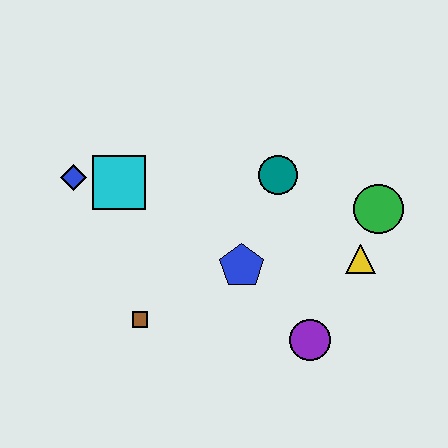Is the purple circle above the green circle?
No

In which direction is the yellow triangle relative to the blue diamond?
The yellow triangle is to the right of the blue diamond.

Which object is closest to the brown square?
The blue pentagon is closest to the brown square.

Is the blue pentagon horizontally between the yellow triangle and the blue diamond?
Yes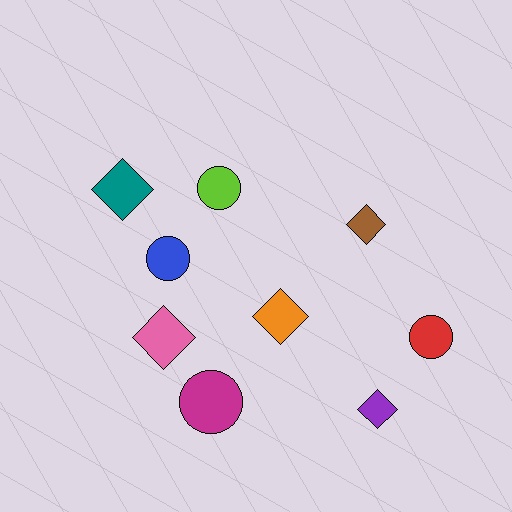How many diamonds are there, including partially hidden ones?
There are 5 diamonds.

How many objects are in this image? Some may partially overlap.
There are 9 objects.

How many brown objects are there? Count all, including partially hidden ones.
There is 1 brown object.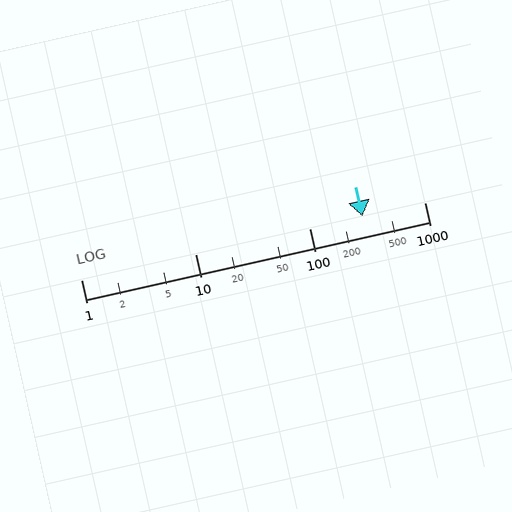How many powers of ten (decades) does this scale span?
The scale spans 3 decades, from 1 to 1000.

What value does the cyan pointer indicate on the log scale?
The pointer indicates approximately 290.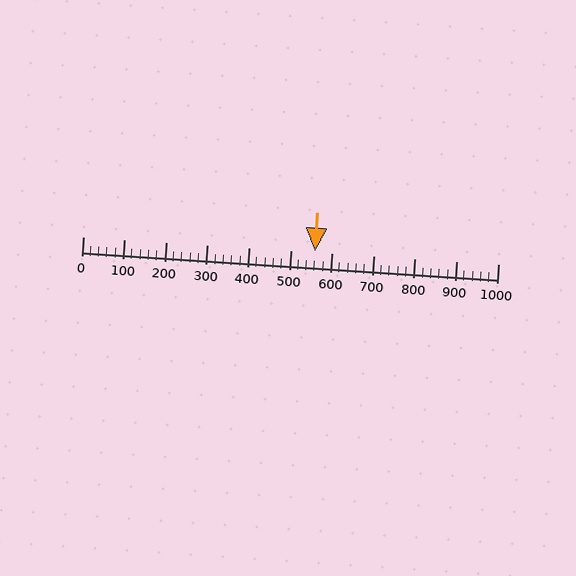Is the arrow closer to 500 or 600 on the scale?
The arrow is closer to 600.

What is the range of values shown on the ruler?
The ruler shows values from 0 to 1000.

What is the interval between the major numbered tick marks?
The major tick marks are spaced 100 units apart.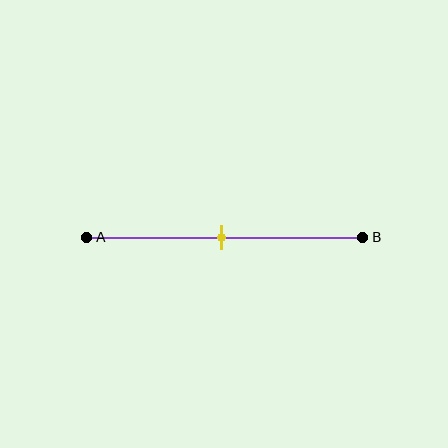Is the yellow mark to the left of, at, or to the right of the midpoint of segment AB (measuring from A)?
The yellow mark is approximately at the midpoint of segment AB.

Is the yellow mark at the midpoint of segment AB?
Yes, the mark is approximately at the midpoint.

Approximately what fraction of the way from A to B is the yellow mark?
The yellow mark is approximately 50% of the way from A to B.